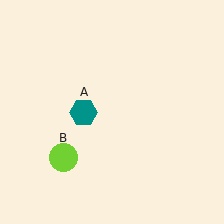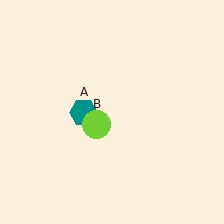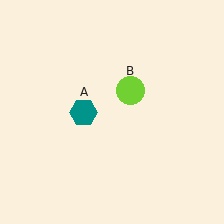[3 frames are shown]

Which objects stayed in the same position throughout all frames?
Teal hexagon (object A) remained stationary.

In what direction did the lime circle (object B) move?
The lime circle (object B) moved up and to the right.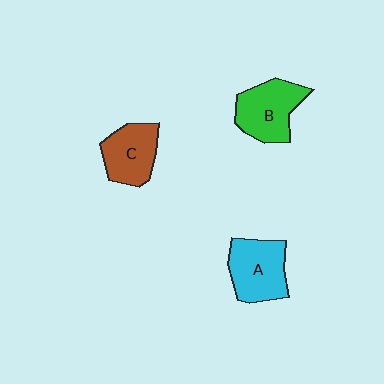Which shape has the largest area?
Shape B (green).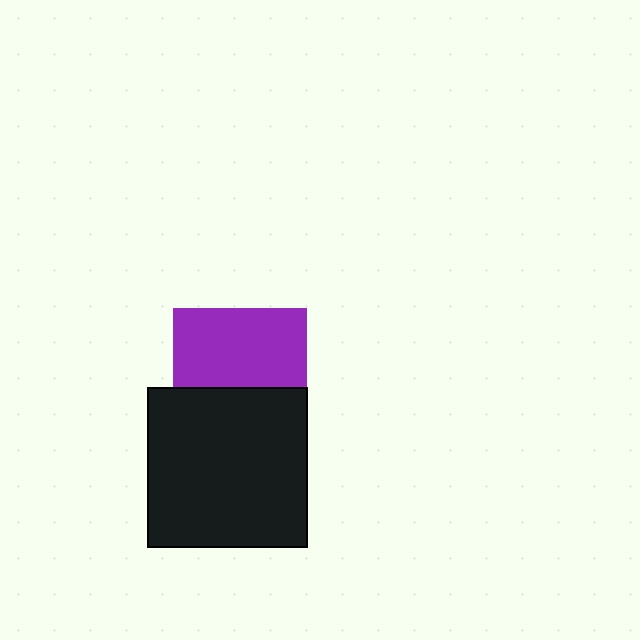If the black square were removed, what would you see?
You would see the complete purple square.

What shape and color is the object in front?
The object in front is a black square.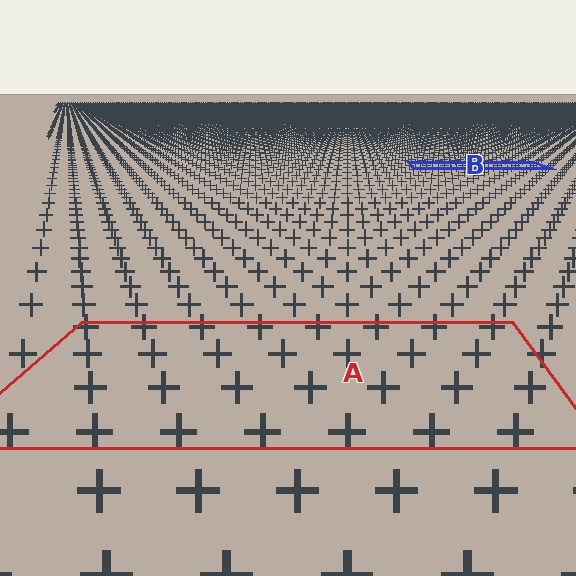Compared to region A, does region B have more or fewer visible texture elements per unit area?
Region B has more texture elements per unit area — they are packed more densely because it is farther away.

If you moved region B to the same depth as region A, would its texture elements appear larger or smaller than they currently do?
They would appear larger. At a closer depth, the same texture elements are projected at a bigger on-screen size.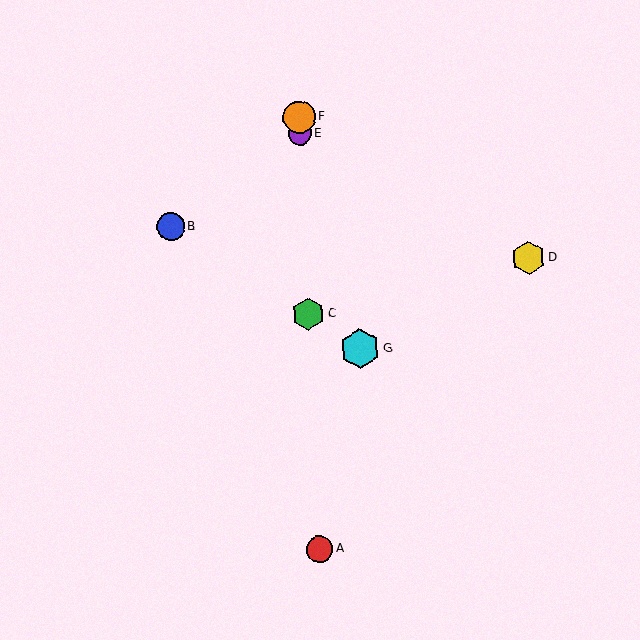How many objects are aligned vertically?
4 objects (A, C, E, F) are aligned vertically.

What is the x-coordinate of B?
Object B is at x≈171.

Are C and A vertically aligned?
Yes, both are at x≈308.